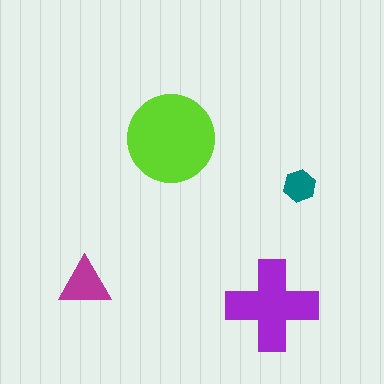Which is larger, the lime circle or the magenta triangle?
The lime circle.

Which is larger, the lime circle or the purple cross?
The lime circle.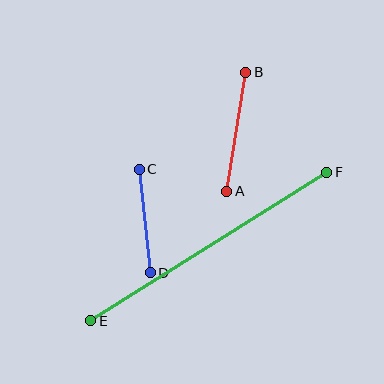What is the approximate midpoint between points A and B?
The midpoint is at approximately (236, 132) pixels.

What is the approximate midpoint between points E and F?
The midpoint is at approximately (209, 246) pixels.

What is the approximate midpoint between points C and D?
The midpoint is at approximately (145, 221) pixels.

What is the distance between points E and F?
The distance is approximately 279 pixels.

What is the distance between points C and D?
The distance is approximately 104 pixels.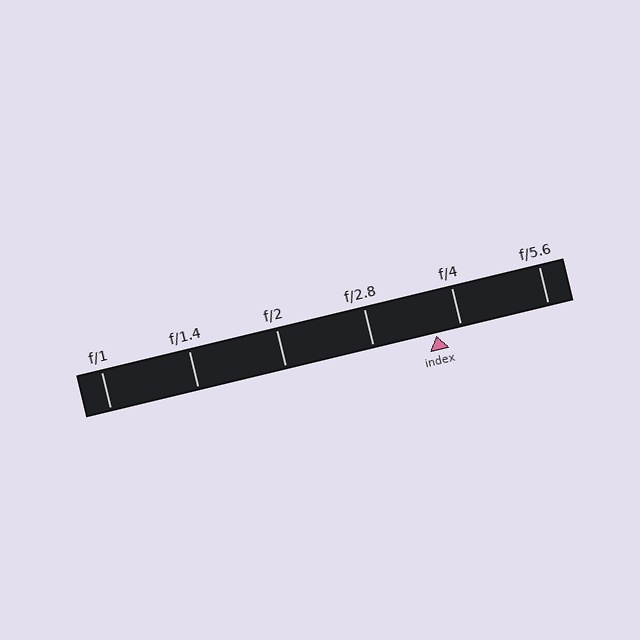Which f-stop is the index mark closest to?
The index mark is closest to f/4.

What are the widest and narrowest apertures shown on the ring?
The widest aperture shown is f/1 and the narrowest is f/5.6.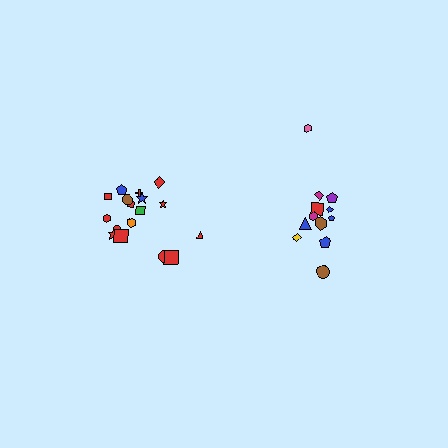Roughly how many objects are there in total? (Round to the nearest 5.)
Roughly 30 objects in total.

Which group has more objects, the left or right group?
The left group.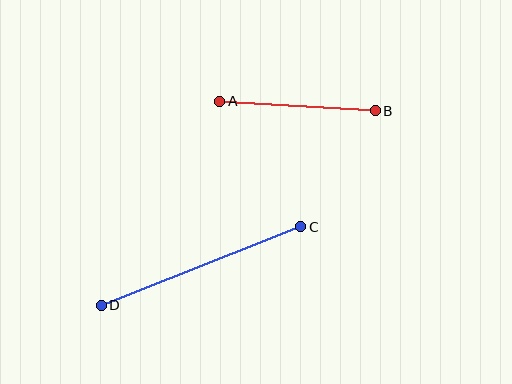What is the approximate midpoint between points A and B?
The midpoint is at approximately (297, 106) pixels.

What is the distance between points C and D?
The distance is approximately 214 pixels.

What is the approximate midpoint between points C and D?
The midpoint is at approximately (201, 266) pixels.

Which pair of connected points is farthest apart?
Points C and D are farthest apart.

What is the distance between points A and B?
The distance is approximately 156 pixels.